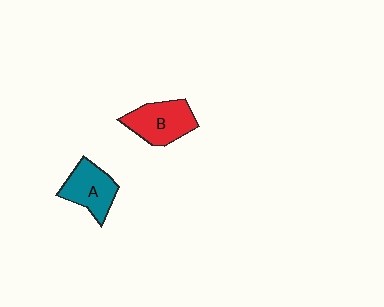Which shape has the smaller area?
Shape A (teal).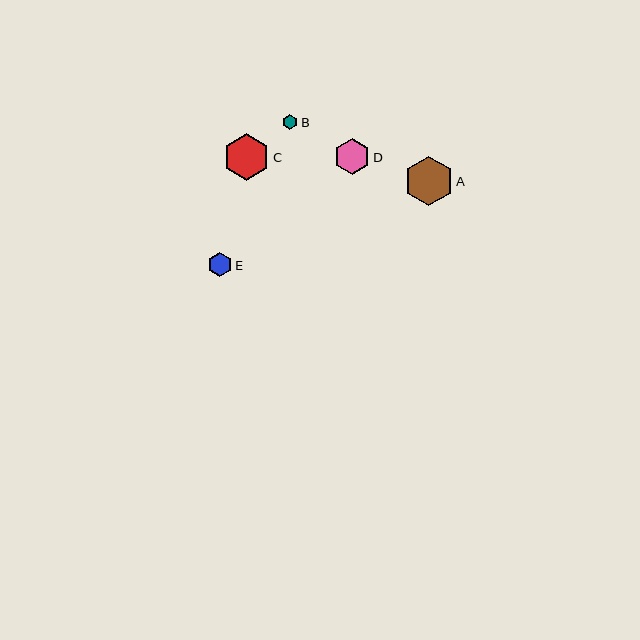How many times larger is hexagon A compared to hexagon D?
Hexagon A is approximately 1.4 times the size of hexagon D.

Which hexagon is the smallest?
Hexagon B is the smallest with a size of approximately 15 pixels.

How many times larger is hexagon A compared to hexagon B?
Hexagon A is approximately 3.2 times the size of hexagon B.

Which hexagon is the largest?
Hexagon A is the largest with a size of approximately 50 pixels.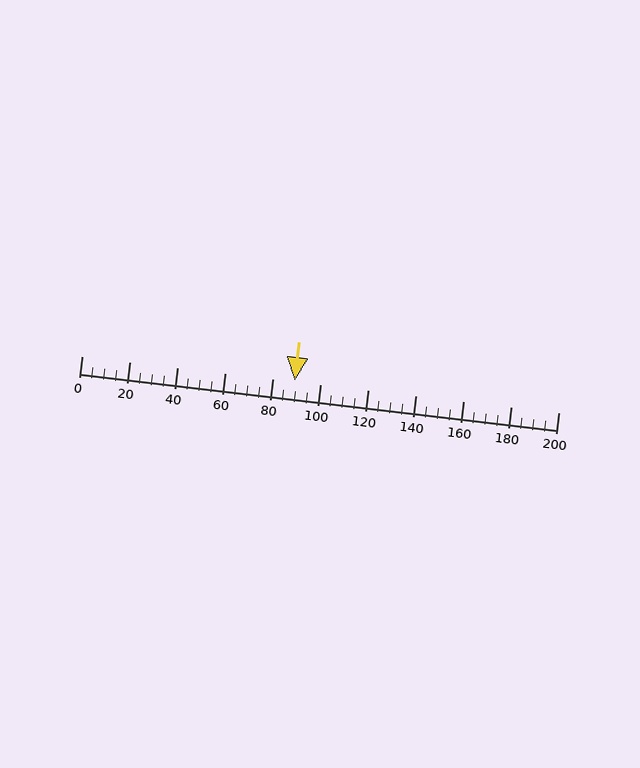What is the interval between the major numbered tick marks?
The major tick marks are spaced 20 units apart.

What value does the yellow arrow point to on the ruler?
The yellow arrow points to approximately 89.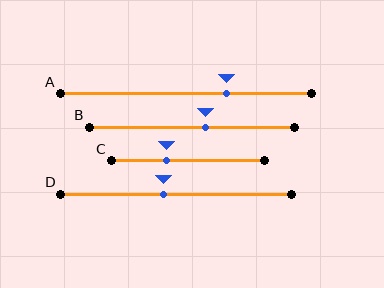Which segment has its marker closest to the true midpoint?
Segment D has its marker closest to the true midpoint.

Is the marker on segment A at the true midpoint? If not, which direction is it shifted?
No, the marker on segment A is shifted to the right by about 16% of the segment length.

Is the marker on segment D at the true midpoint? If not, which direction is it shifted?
No, the marker on segment D is shifted to the left by about 5% of the segment length.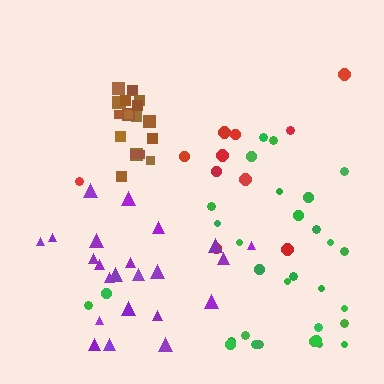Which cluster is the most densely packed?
Brown.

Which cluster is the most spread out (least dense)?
Red.